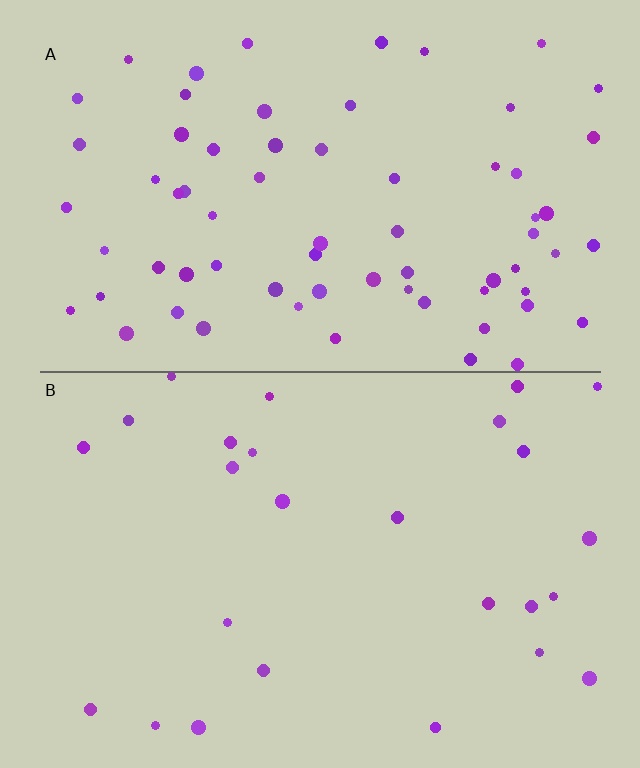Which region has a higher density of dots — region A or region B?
A (the top).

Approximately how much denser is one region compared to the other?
Approximately 2.6× — region A over region B.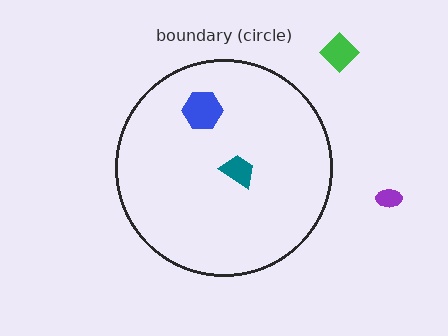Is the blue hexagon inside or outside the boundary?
Inside.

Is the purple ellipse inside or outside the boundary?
Outside.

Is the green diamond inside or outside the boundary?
Outside.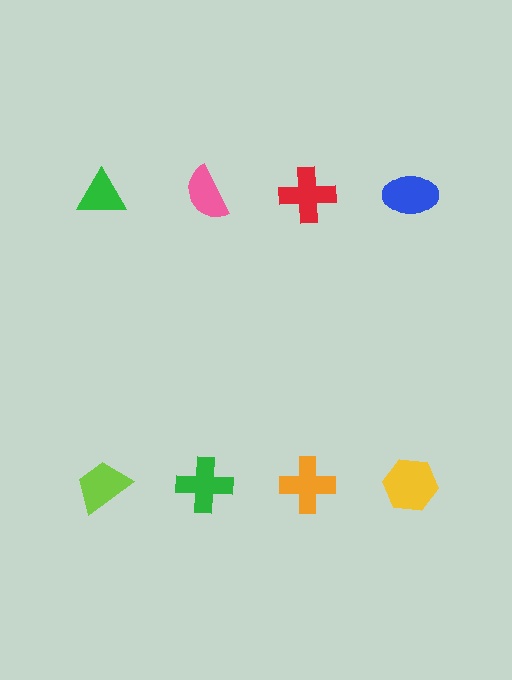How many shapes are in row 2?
4 shapes.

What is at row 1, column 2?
A pink semicircle.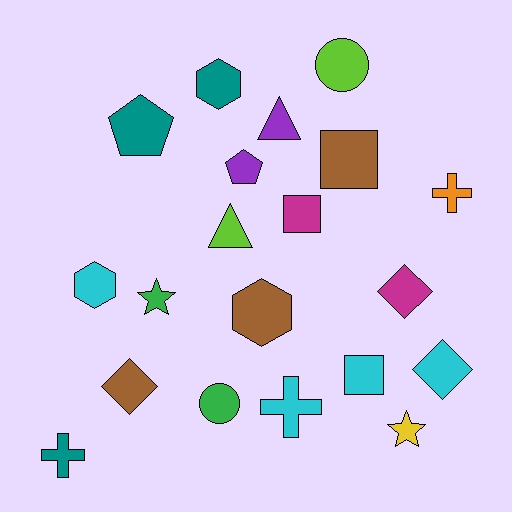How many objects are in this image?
There are 20 objects.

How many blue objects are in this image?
There are no blue objects.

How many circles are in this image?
There are 2 circles.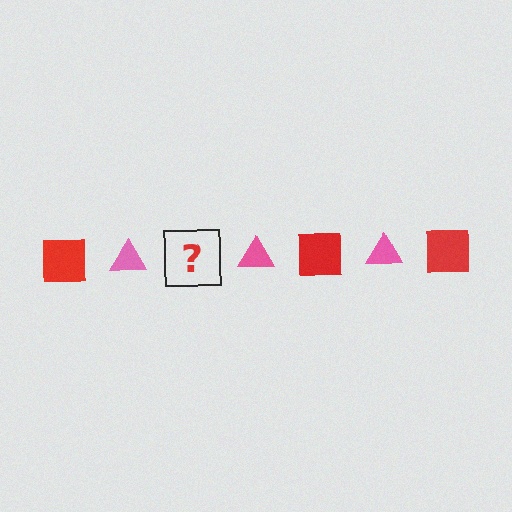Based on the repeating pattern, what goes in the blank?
The blank should be a red square.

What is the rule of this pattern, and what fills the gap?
The rule is that the pattern alternates between red square and pink triangle. The gap should be filled with a red square.